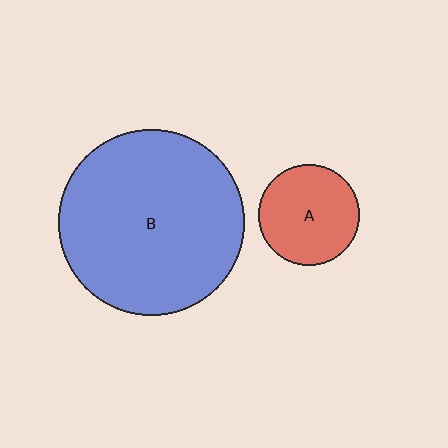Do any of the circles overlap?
No, none of the circles overlap.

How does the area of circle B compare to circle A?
Approximately 3.4 times.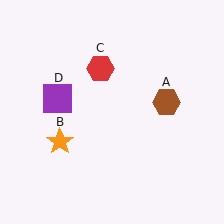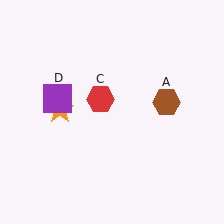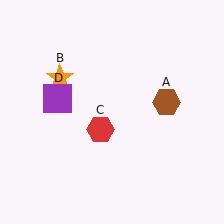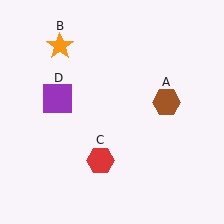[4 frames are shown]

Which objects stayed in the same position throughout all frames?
Brown hexagon (object A) and purple square (object D) remained stationary.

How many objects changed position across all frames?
2 objects changed position: orange star (object B), red hexagon (object C).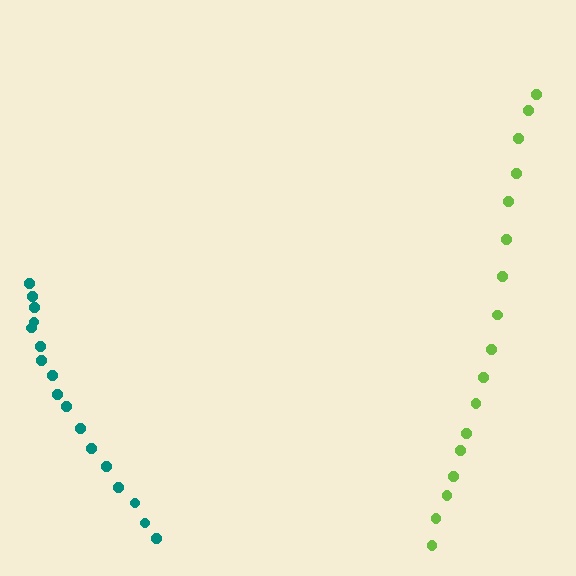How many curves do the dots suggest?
There are 2 distinct paths.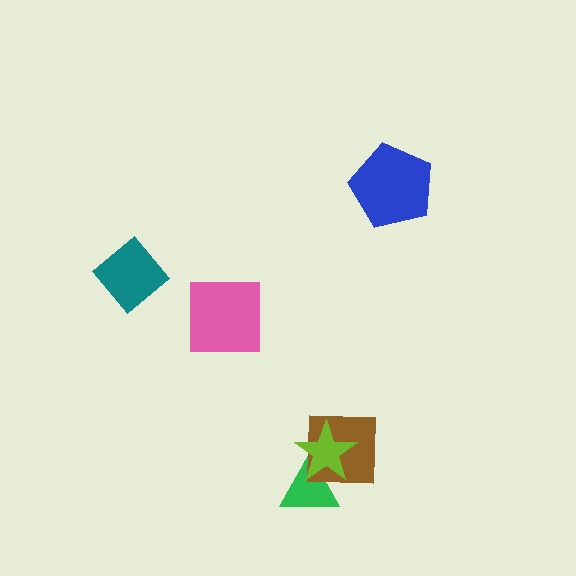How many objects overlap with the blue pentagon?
0 objects overlap with the blue pentagon.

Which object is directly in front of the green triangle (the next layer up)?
The brown square is directly in front of the green triangle.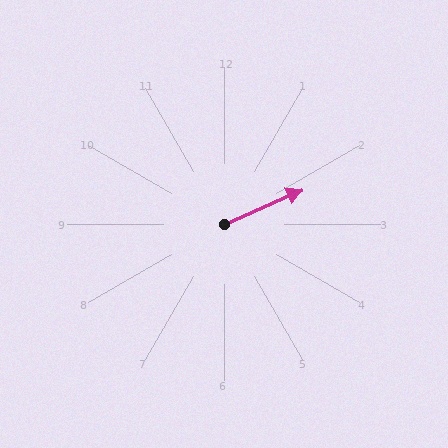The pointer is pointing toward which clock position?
Roughly 2 o'clock.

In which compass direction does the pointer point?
Northeast.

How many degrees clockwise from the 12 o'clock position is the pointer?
Approximately 66 degrees.